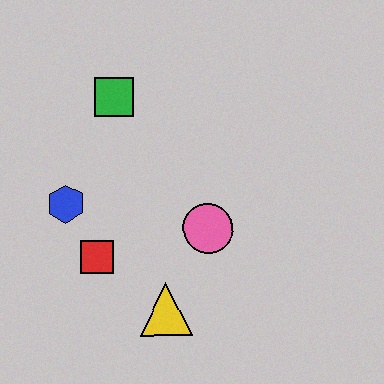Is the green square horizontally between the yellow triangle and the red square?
Yes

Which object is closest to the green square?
The blue hexagon is closest to the green square.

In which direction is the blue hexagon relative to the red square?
The blue hexagon is above the red square.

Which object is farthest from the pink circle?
The green square is farthest from the pink circle.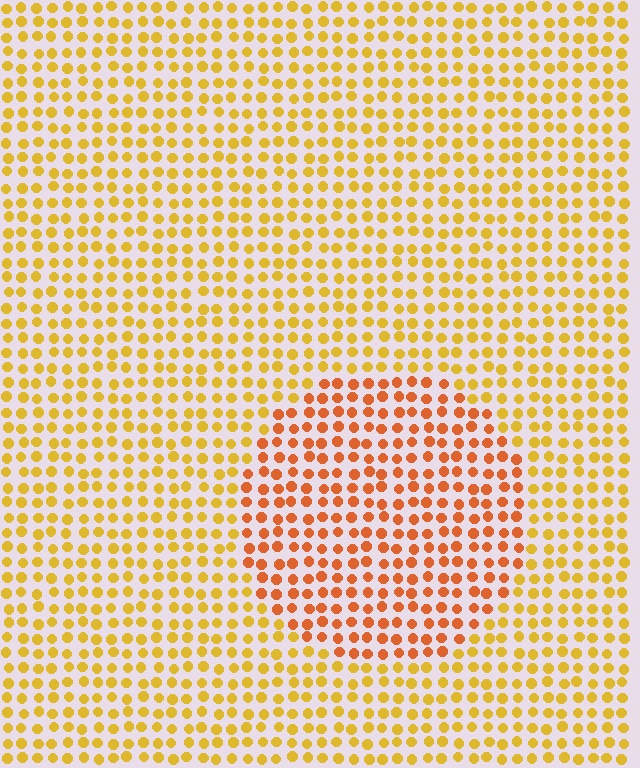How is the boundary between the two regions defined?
The boundary is defined purely by a slight shift in hue (about 29 degrees). Spacing, size, and orientation are identical on both sides.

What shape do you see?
I see a circle.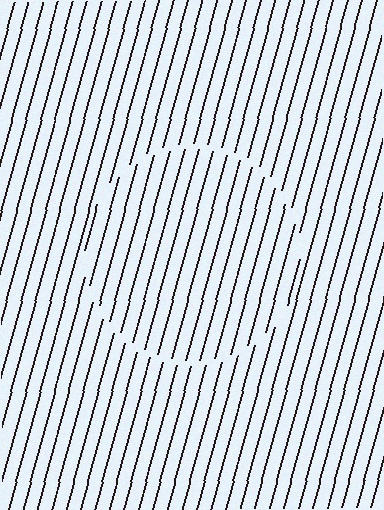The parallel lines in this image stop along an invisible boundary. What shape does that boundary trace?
An illusory circle. The interior of the shape contains the same grating, shifted by half a period — the contour is defined by the phase discontinuity where line-ends from the inner and outer gratings abut.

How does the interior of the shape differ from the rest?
The interior of the shape contains the same grating, shifted by half a period — the contour is defined by the phase discontinuity where line-ends from the inner and outer gratings abut.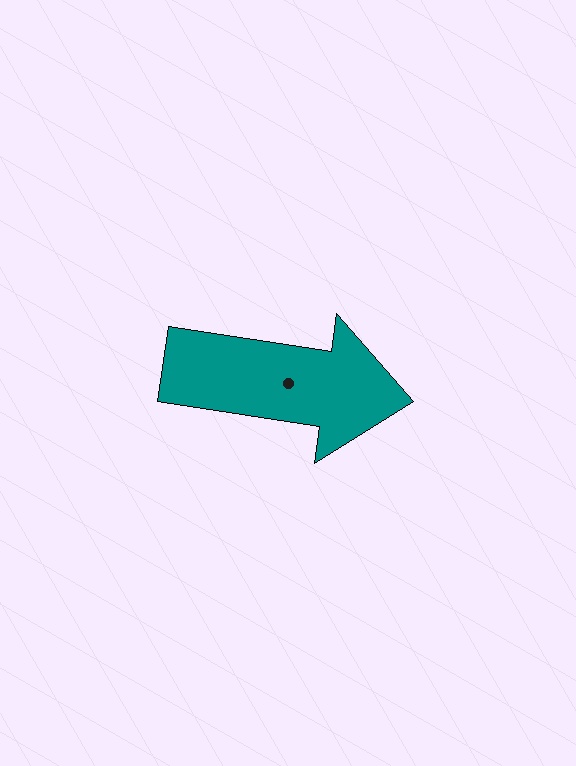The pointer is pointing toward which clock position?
Roughly 3 o'clock.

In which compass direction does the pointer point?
East.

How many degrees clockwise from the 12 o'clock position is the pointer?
Approximately 98 degrees.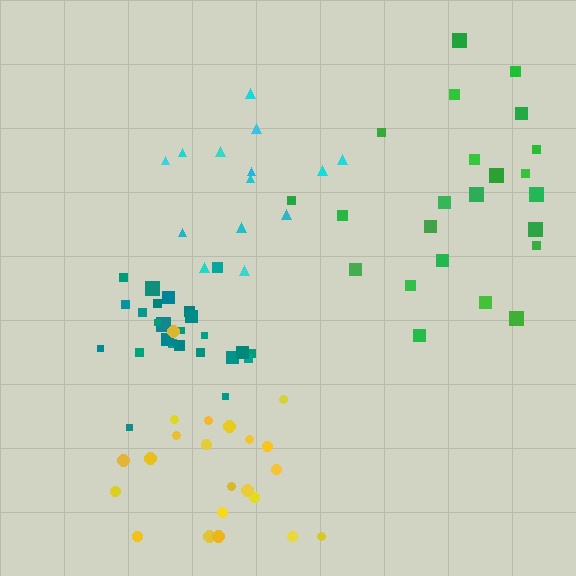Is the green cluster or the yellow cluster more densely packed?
Yellow.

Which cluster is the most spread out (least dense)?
Green.